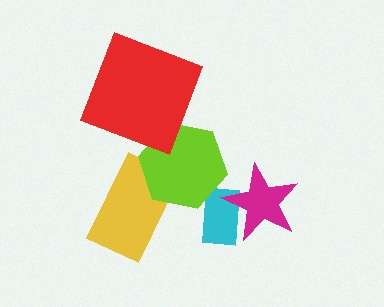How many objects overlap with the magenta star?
1 object overlaps with the magenta star.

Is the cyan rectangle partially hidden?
Yes, it is partially covered by another shape.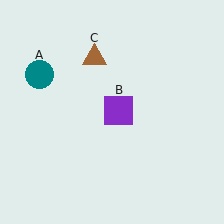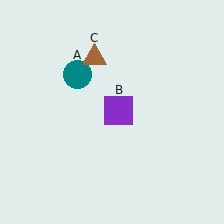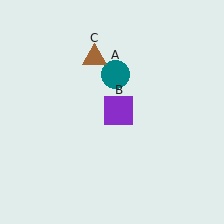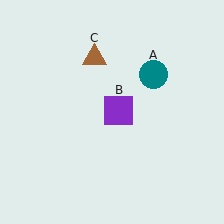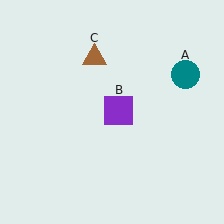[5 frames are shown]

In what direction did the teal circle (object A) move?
The teal circle (object A) moved right.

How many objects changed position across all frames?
1 object changed position: teal circle (object A).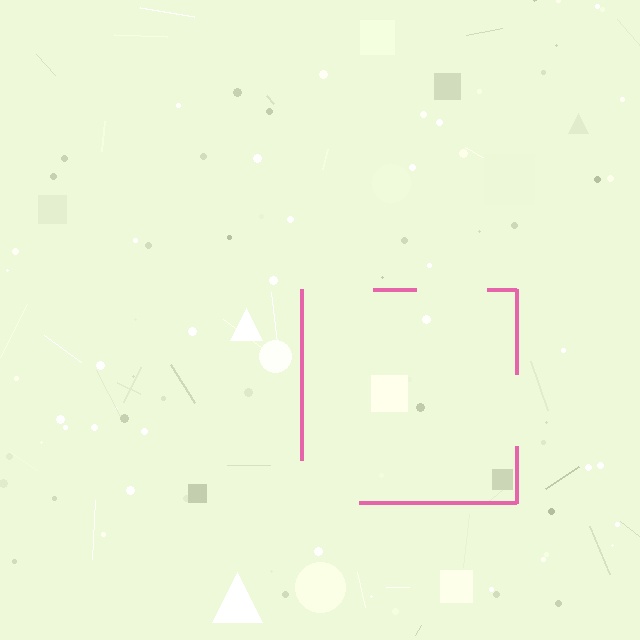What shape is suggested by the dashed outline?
The dashed outline suggests a square.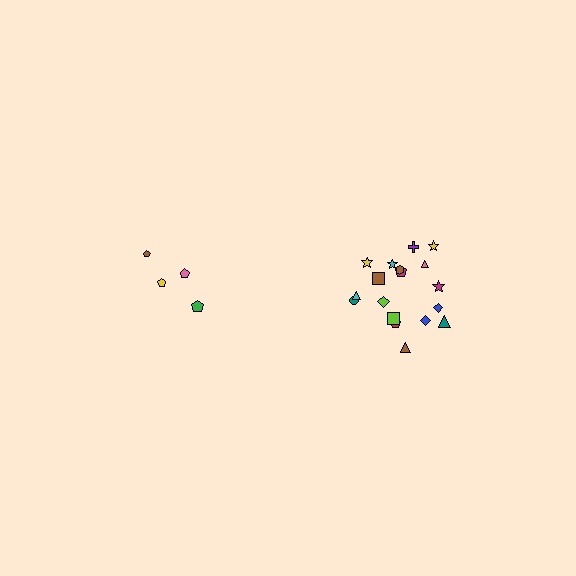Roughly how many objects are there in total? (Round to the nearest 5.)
Roughly 20 objects in total.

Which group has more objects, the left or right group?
The right group.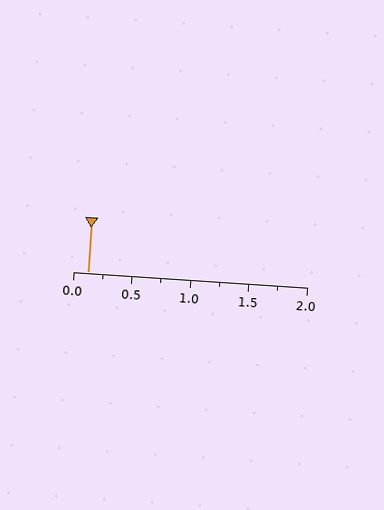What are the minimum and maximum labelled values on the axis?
The axis runs from 0.0 to 2.0.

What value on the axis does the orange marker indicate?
The marker indicates approximately 0.12.